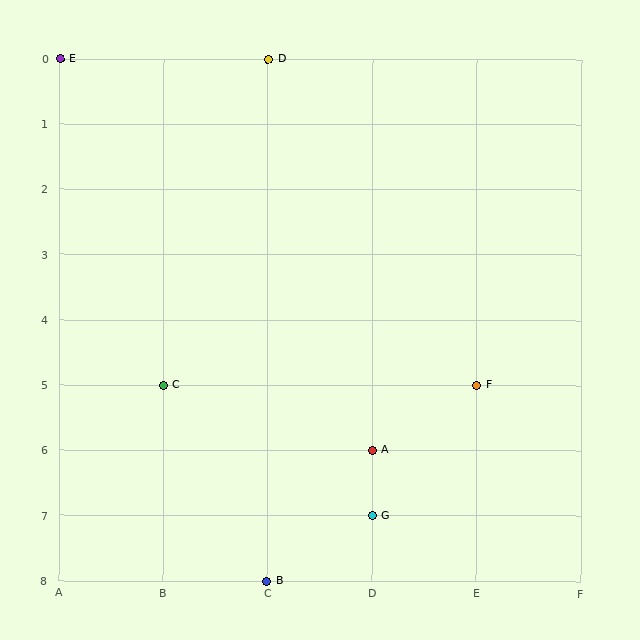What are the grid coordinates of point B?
Point B is at grid coordinates (C, 8).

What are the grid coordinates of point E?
Point E is at grid coordinates (A, 0).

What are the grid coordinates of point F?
Point F is at grid coordinates (E, 5).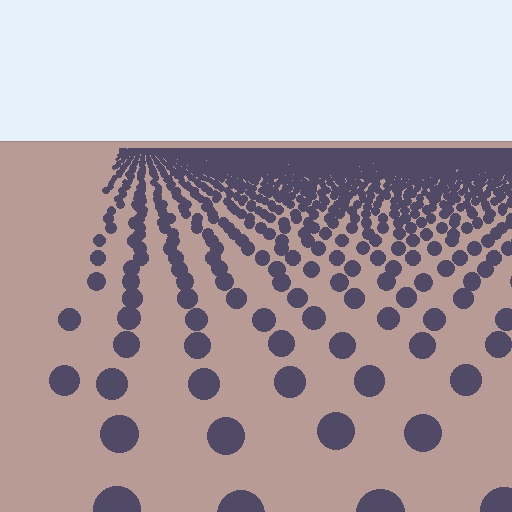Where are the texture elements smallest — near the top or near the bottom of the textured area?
Near the top.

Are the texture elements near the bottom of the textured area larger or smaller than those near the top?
Larger. Near the bottom, elements are closer to the viewer and appear at a bigger on-screen size.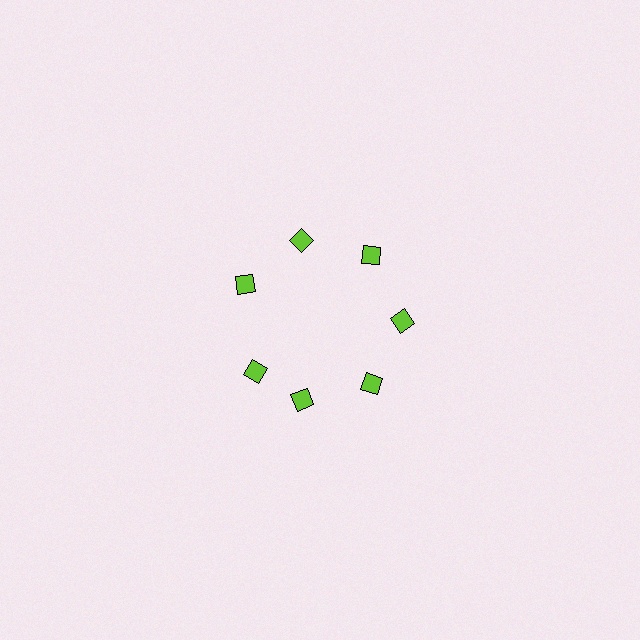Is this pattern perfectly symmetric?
No. The 7 lime diamonds are arranged in a ring, but one element near the 8 o'clock position is rotated out of alignment along the ring, breaking the 7-fold rotational symmetry.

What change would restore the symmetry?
The symmetry would be restored by rotating it back into even spacing with its neighbors so that all 7 diamonds sit at equal angles and equal distance from the center.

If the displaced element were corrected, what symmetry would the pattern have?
It would have 7-fold rotational symmetry — the pattern would map onto itself every 51 degrees.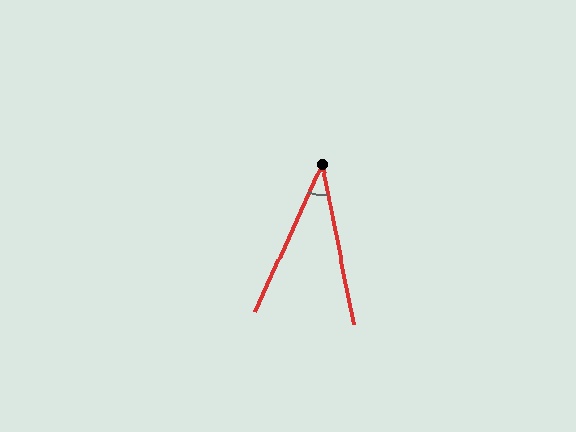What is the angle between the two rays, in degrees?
Approximately 36 degrees.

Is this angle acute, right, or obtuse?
It is acute.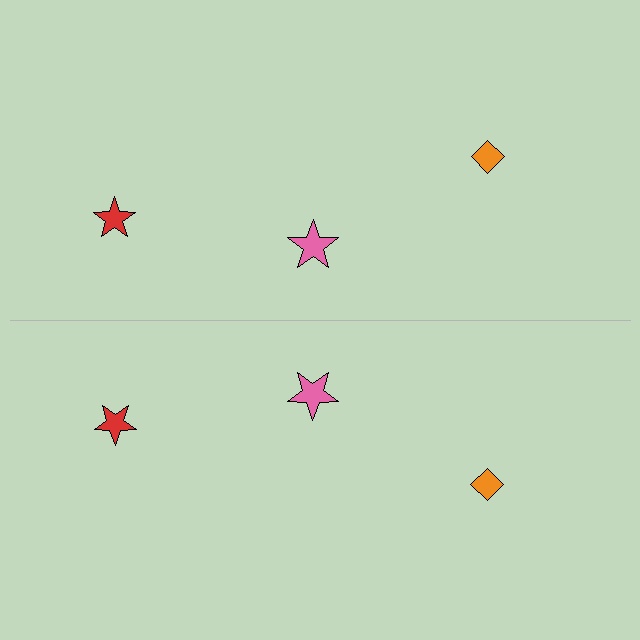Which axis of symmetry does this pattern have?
The pattern has a horizontal axis of symmetry running through the center of the image.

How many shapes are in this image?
There are 6 shapes in this image.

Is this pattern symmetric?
Yes, this pattern has bilateral (reflection) symmetry.